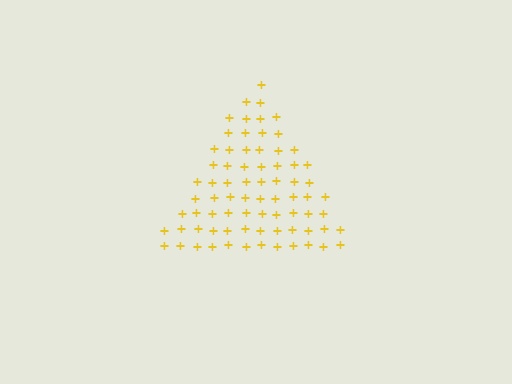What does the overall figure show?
The overall figure shows a triangle.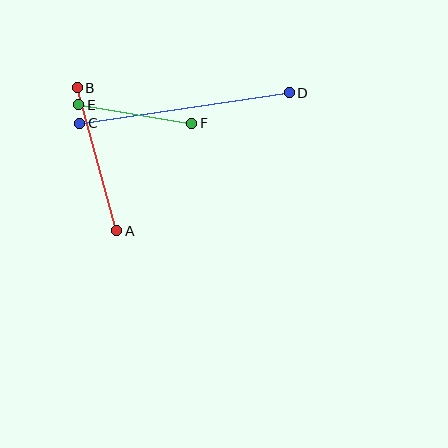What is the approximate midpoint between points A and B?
The midpoint is at approximately (97, 159) pixels.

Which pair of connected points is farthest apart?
Points C and D are farthest apart.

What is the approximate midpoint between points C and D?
The midpoint is at approximately (185, 108) pixels.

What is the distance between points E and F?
The distance is approximately 115 pixels.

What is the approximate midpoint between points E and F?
The midpoint is at approximately (135, 114) pixels.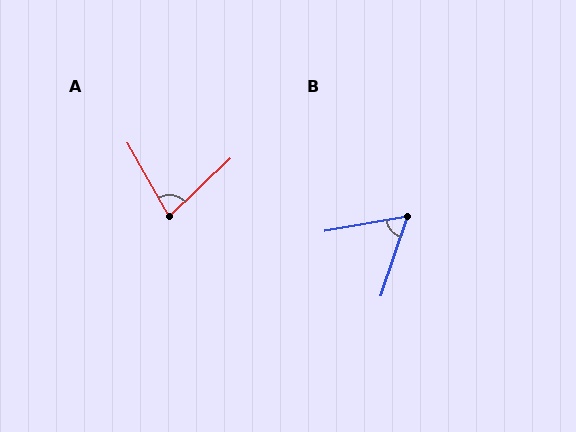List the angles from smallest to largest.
B (62°), A (76°).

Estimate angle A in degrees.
Approximately 76 degrees.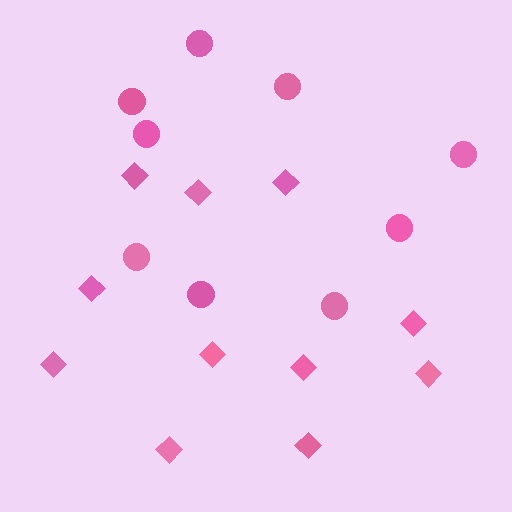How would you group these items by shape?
There are 2 groups: one group of diamonds (11) and one group of circles (9).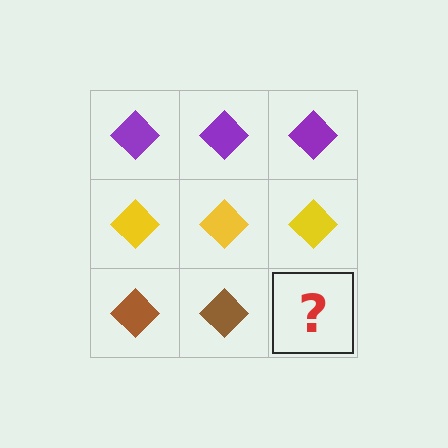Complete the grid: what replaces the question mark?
The question mark should be replaced with a brown diamond.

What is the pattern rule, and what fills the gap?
The rule is that each row has a consistent color. The gap should be filled with a brown diamond.